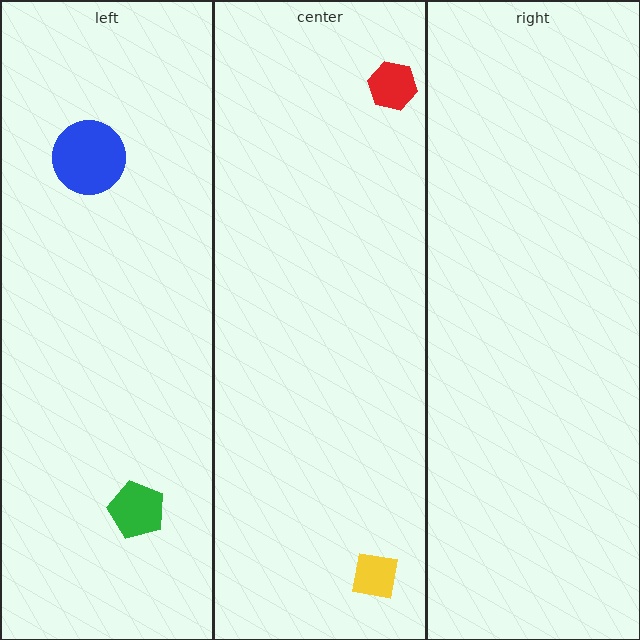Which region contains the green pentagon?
The left region.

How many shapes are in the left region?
2.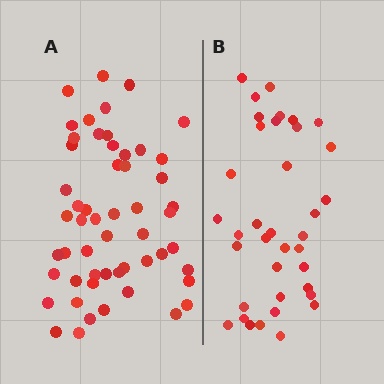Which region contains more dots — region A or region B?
Region A (the left region) has more dots.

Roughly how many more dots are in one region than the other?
Region A has approximately 15 more dots than region B.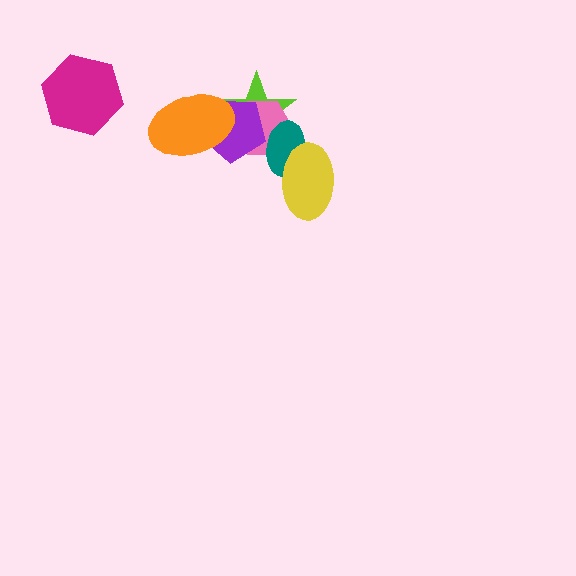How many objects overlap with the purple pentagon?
4 objects overlap with the purple pentagon.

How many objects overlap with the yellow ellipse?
1 object overlaps with the yellow ellipse.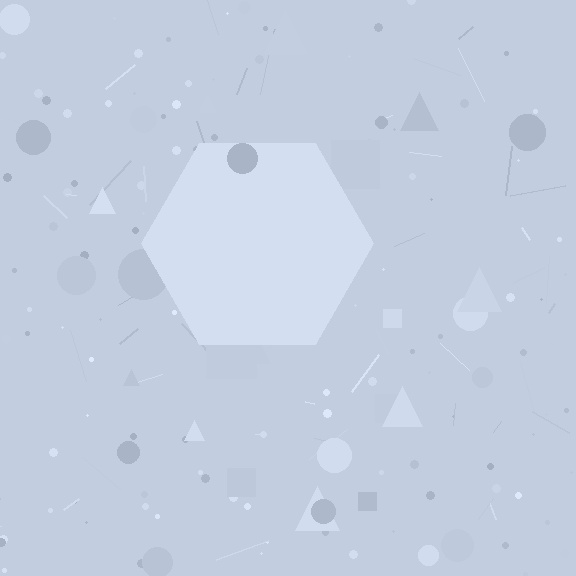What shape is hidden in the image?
A hexagon is hidden in the image.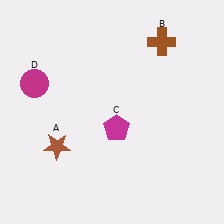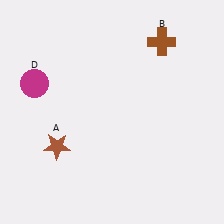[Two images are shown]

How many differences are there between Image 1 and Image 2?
There is 1 difference between the two images.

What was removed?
The magenta pentagon (C) was removed in Image 2.